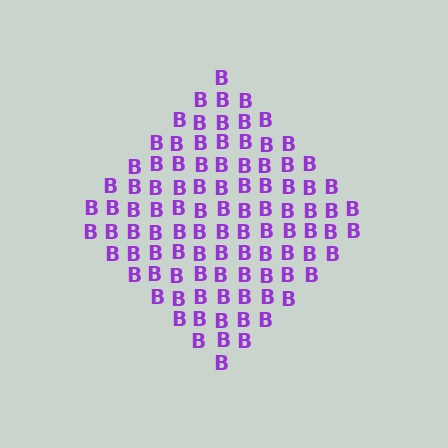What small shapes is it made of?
It is made of small letter B's.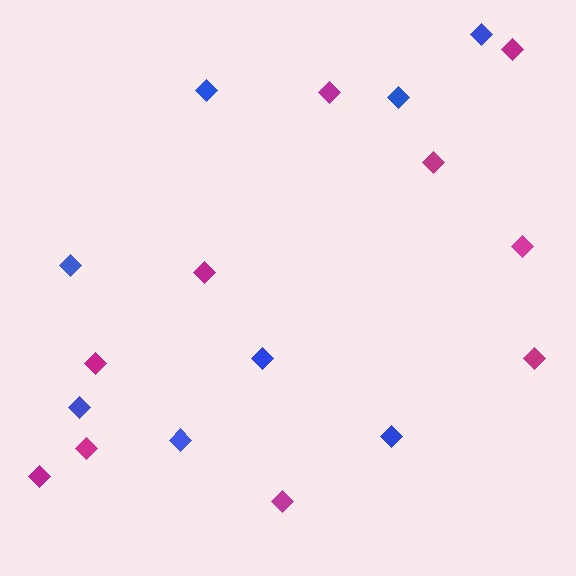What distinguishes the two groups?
There are 2 groups: one group of blue diamonds (8) and one group of magenta diamonds (10).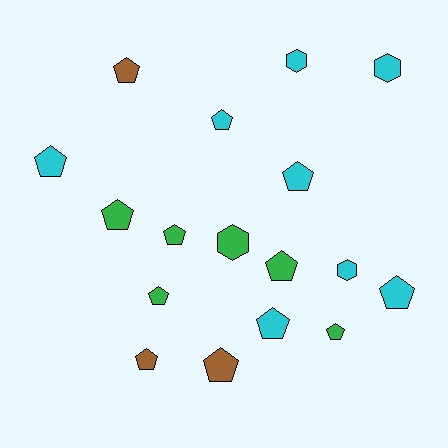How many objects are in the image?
There are 17 objects.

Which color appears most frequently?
Cyan, with 8 objects.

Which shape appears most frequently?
Pentagon, with 13 objects.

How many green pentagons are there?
There are 5 green pentagons.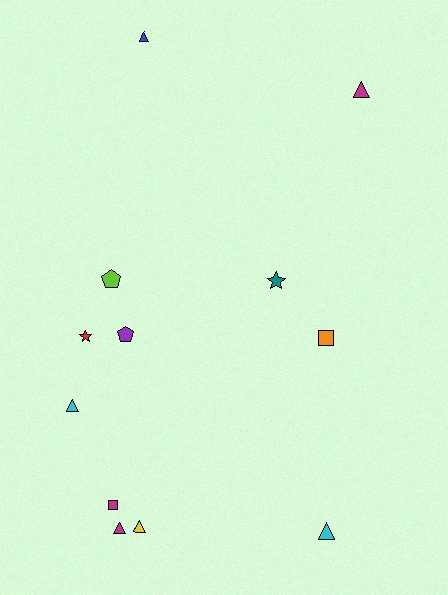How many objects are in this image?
There are 12 objects.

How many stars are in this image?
There are 2 stars.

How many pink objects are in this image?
There are no pink objects.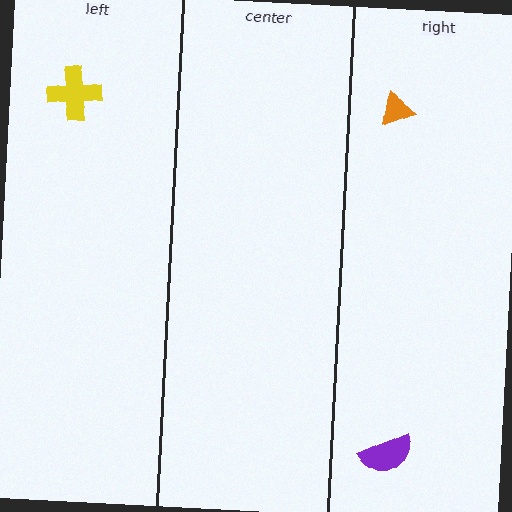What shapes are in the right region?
The orange triangle, the purple semicircle.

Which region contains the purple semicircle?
The right region.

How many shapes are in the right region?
2.